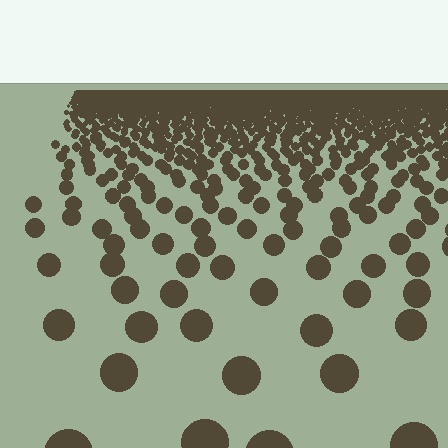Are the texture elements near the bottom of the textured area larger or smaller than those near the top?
Larger. Near the bottom, elements are closer to the viewer and appear at a bigger on-screen size.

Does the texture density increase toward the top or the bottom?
Density increases toward the top.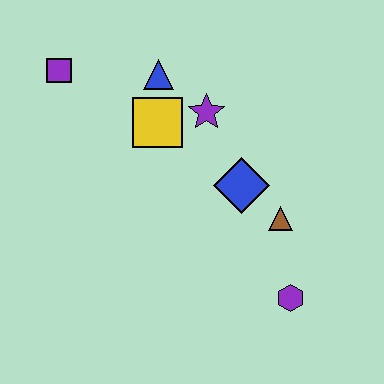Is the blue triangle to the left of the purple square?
No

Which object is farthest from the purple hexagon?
The purple square is farthest from the purple hexagon.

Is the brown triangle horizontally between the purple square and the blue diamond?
No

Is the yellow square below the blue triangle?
Yes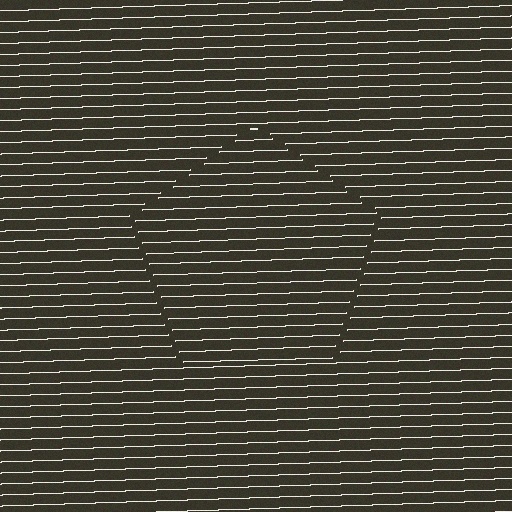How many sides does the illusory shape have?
5 sides — the line-ends trace a pentagon.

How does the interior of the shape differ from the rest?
The interior of the shape contains the same grating, shifted by half a period — the contour is defined by the phase discontinuity where line-ends from the inner and outer gratings abut.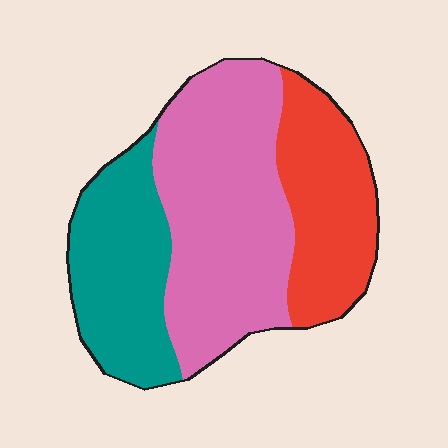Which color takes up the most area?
Pink, at roughly 45%.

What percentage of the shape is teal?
Teal covers 27% of the shape.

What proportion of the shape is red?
Red covers 26% of the shape.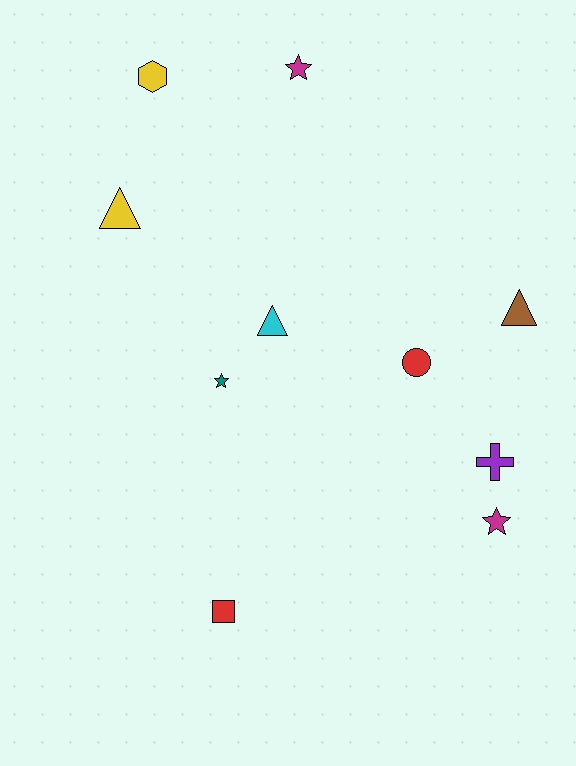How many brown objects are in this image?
There is 1 brown object.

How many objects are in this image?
There are 10 objects.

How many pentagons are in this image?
There are no pentagons.